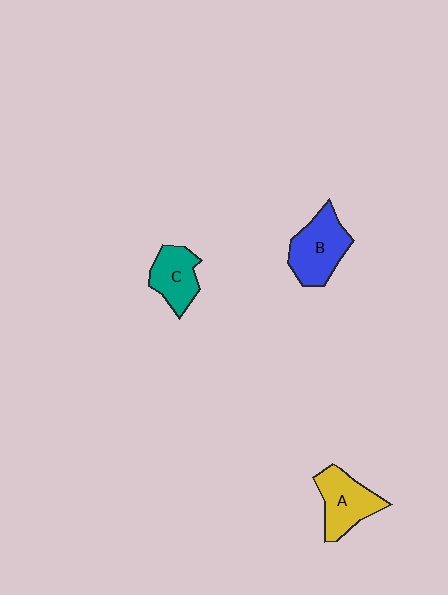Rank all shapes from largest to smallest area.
From largest to smallest: B (blue), A (yellow), C (teal).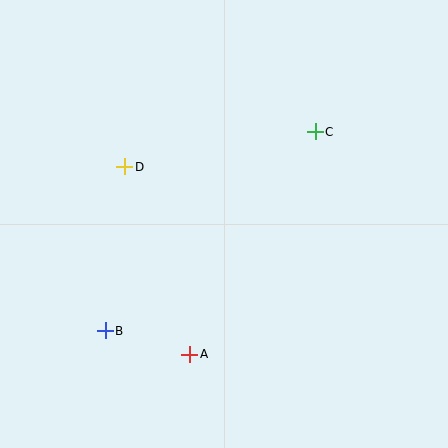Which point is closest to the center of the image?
Point D at (125, 167) is closest to the center.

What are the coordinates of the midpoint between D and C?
The midpoint between D and C is at (220, 149).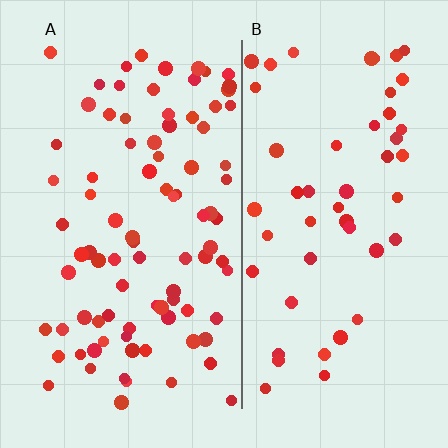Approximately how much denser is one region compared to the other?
Approximately 1.8× — region A over region B.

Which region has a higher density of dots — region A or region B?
A (the left).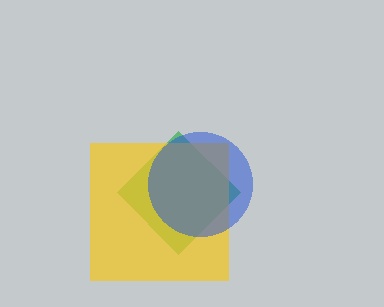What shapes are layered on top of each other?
The layered shapes are: a green diamond, a yellow square, a blue circle.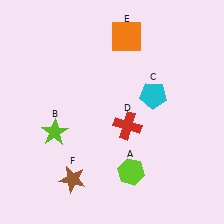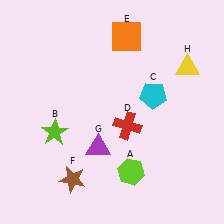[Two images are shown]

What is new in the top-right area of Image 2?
A yellow triangle (H) was added in the top-right area of Image 2.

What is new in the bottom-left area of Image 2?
A purple triangle (G) was added in the bottom-left area of Image 2.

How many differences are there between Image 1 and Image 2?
There are 2 differences between the two images.